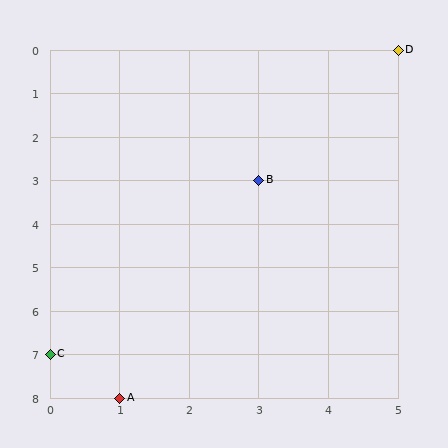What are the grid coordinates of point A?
Point A is at grid coordinates (1, 8).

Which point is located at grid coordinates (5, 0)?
Point D is at (5, 0).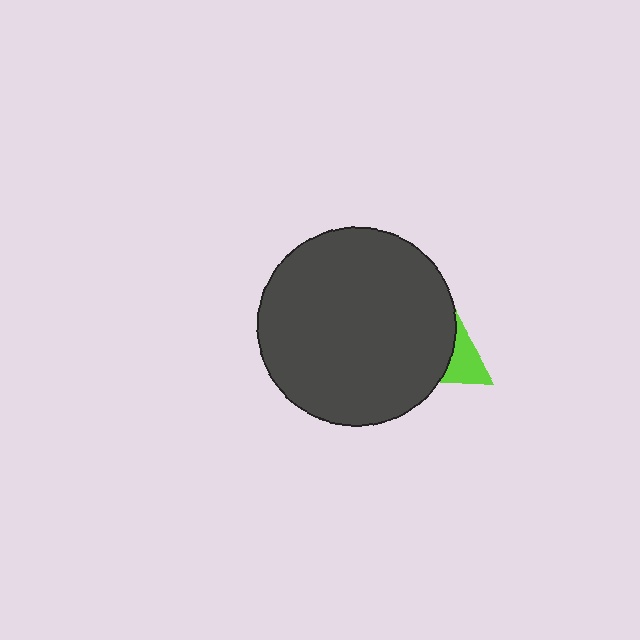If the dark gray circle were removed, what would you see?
You would see the complete lime triangle.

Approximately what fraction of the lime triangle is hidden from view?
Roughly 64% of the lime triangle is hidden behind the dark gray circle.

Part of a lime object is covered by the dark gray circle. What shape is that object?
It is a triangle.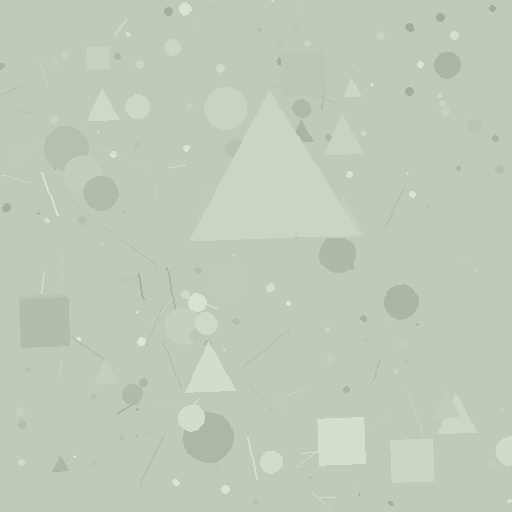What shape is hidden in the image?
A triangle is hidden in the image.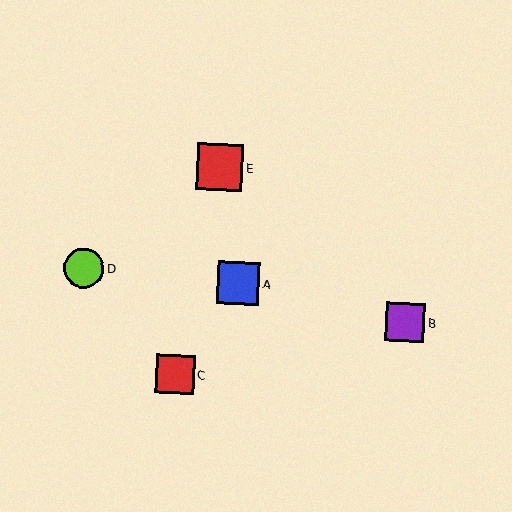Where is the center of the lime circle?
The center of the lime circle is at (84, 268).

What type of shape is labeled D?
Shape D is a lime circle.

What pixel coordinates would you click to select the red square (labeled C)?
Click at (175, 375) to select the red square C.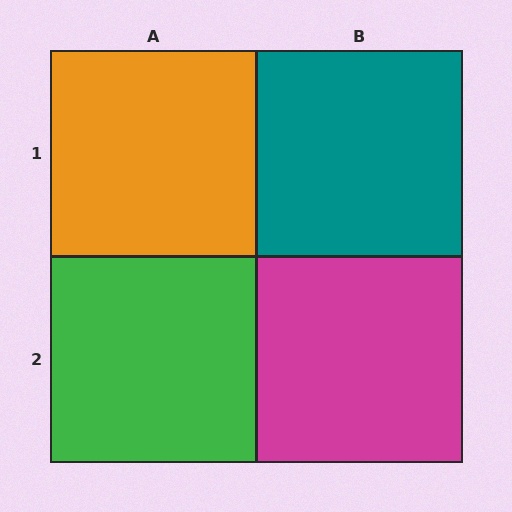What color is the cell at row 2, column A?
Green.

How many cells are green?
1 cell is green.